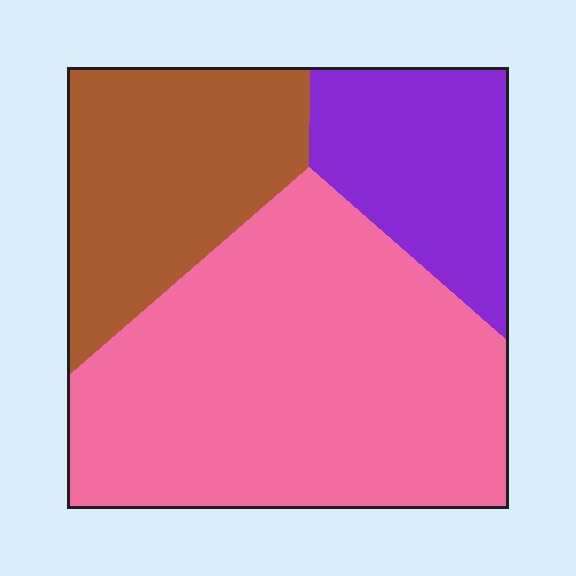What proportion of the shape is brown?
Brown takes up between a sixth and a third of the shape.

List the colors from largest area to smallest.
From largest to smallest: pink, brown, purple.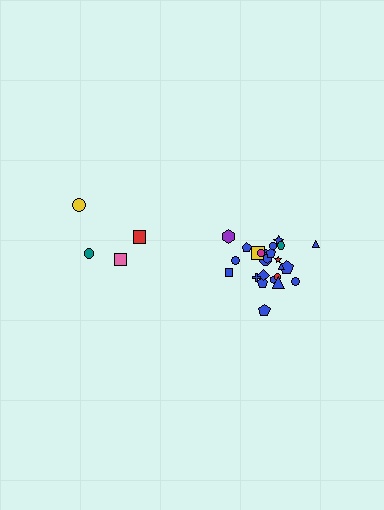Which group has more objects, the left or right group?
The right group.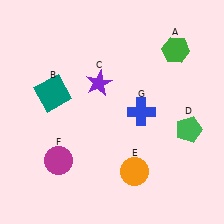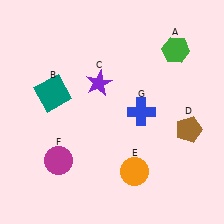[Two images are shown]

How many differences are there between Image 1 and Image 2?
There is 1 difference between the two images.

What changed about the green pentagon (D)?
In Image 1, D is green. In Image 2, it changed to brown.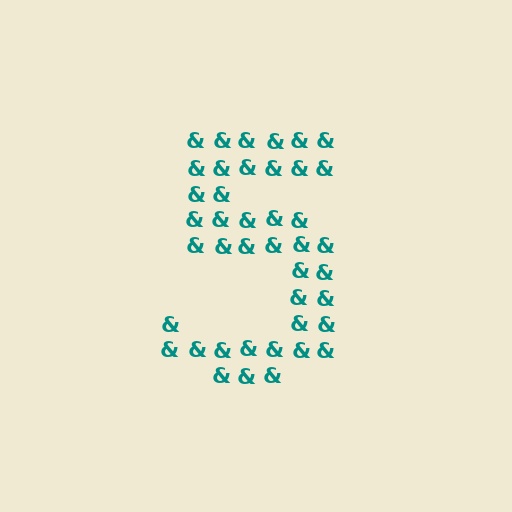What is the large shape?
The large shape is the digit 5.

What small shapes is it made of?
It is made of small ampersands.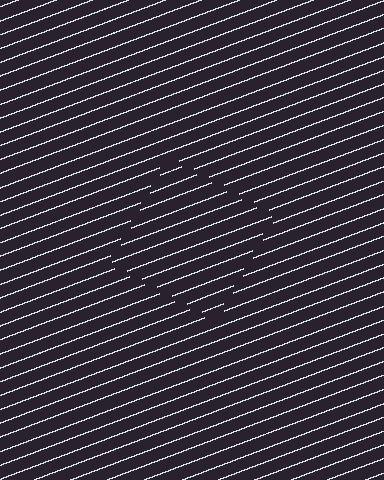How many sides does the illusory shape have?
4 sides — the line-ends trace a square.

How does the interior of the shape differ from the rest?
The interior of the shape contains the same grating, shifted by half a period — the contour is defined by the phase discontinuity where line-ends from the inner and outer gratings abut.